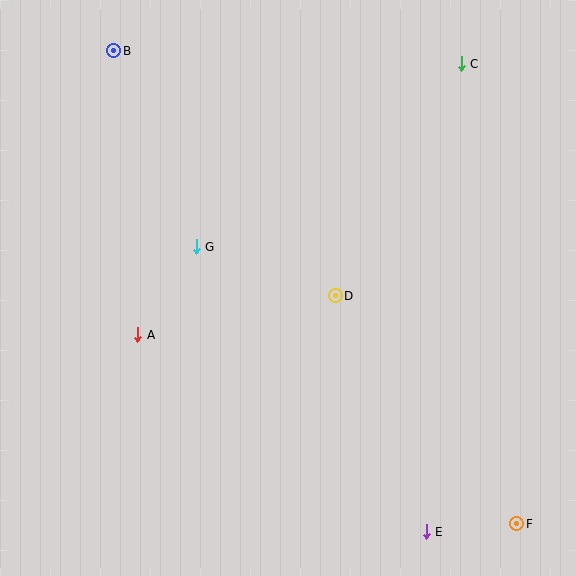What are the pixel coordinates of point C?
Point C is at (461, 64).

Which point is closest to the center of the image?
Point D at (335, 296) is closest to the center.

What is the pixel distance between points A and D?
The distance between A and D is 201 pixels.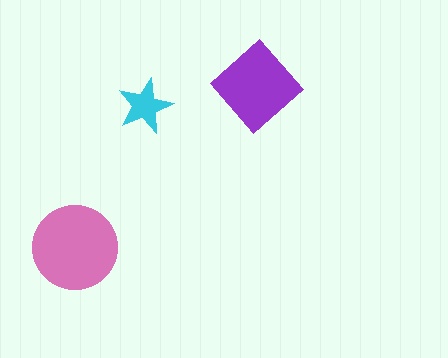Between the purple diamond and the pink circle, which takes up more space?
The pink circle.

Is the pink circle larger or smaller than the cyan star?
Larger.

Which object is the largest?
The pink circle.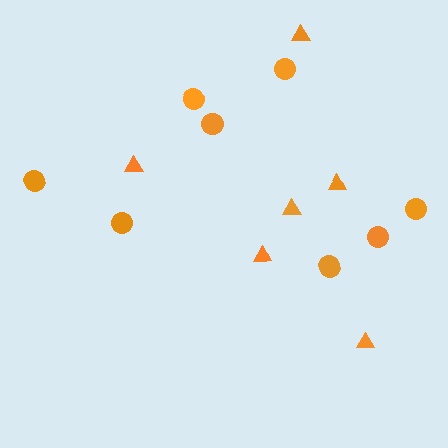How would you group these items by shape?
There are 2 groups: one group of circles (8) and one group of triangles (6).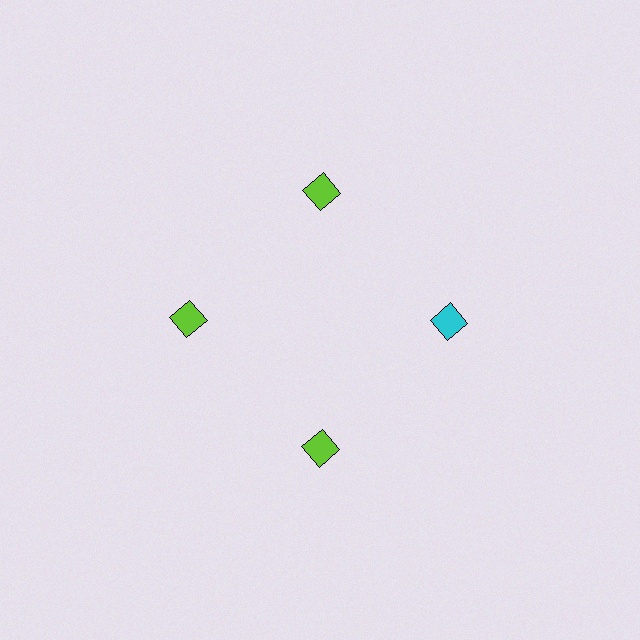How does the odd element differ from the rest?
It has a different color: cyan instead of lime.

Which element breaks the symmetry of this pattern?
The cyan diamond at roughly the 3 o'clock position breaks the symmetry. All other shapes are lime diamonds.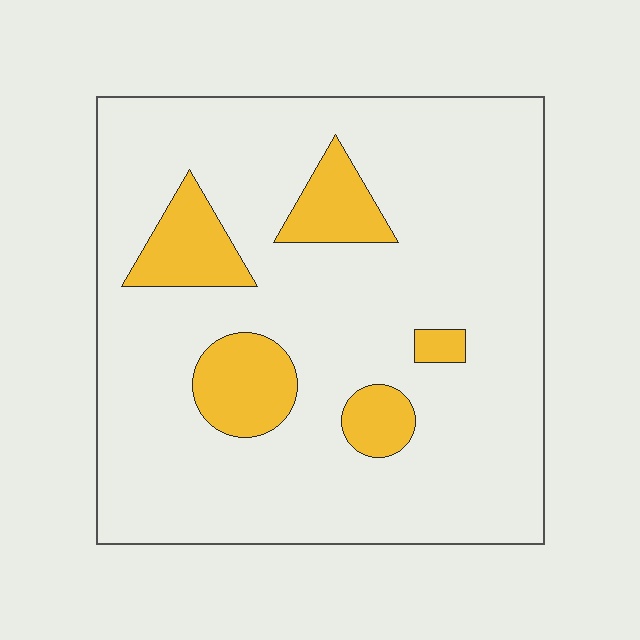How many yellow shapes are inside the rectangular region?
5.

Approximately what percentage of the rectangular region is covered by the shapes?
Approximately 15%.